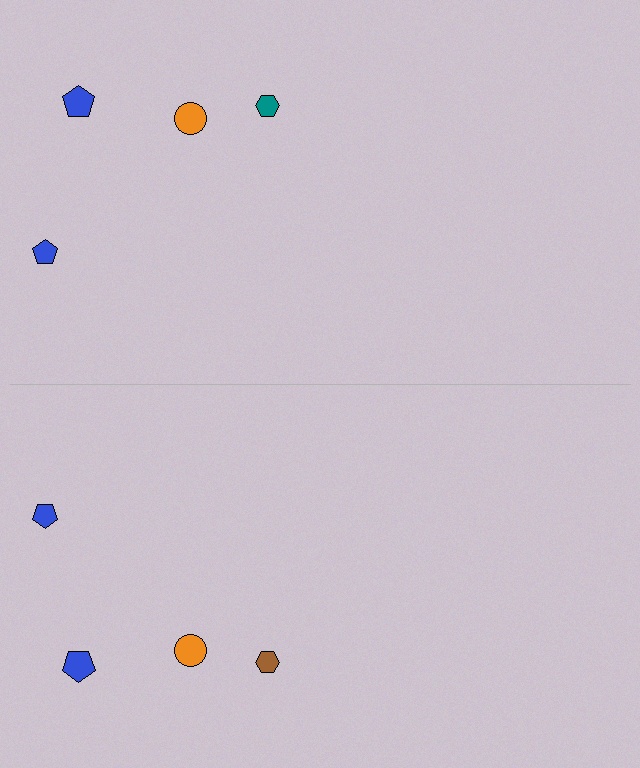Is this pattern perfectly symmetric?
No, the pattern is not perfectly symmetric. The brown hexagon on the bottom side breaks the symmetry — its mirror counterpart is teal.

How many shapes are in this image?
There are 8 shapes in this image.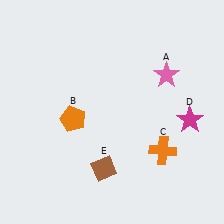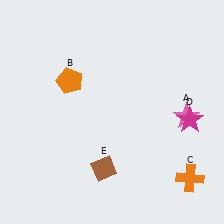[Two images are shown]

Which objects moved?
The objects that moved are: the pink star (A), the orange pentagon (B), the orange cross (C).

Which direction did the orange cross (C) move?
The orange cross (C) moved down.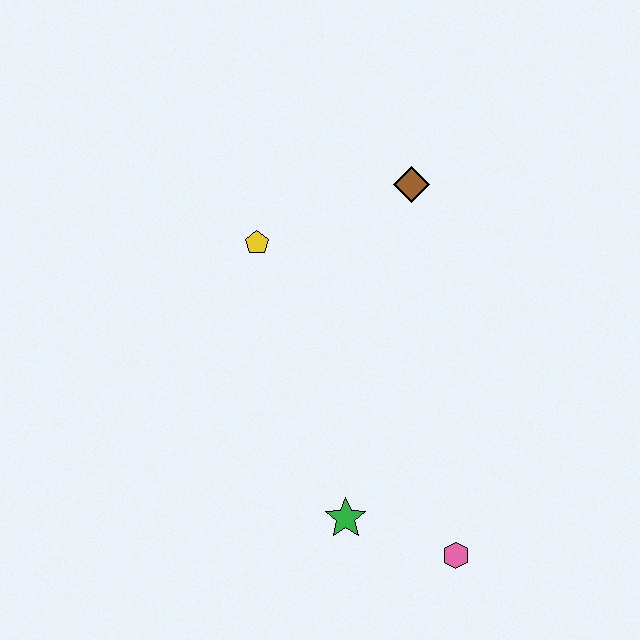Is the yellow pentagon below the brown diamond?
Yes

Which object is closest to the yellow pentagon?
The brown diamond is closest to the yellow pentagon.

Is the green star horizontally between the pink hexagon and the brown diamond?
No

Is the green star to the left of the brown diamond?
Yes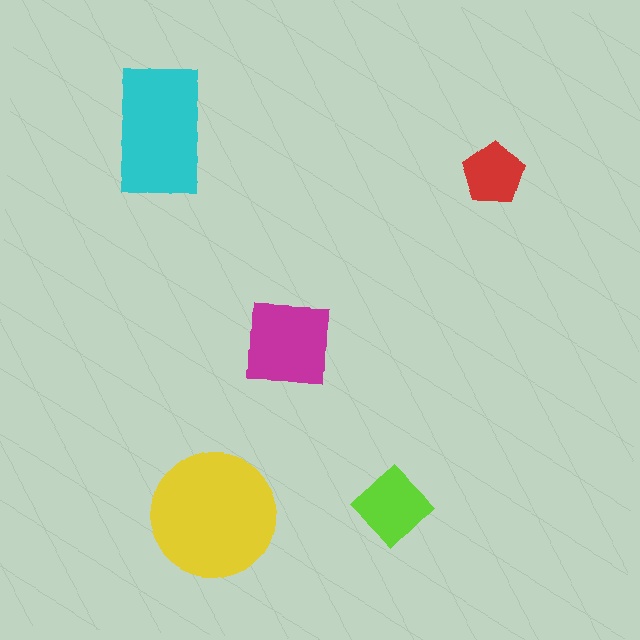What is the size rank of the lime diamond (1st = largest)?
4th.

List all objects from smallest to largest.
The red pentagon, the lime diamond, the magenta square, the cyan rectangle, the yellow circle.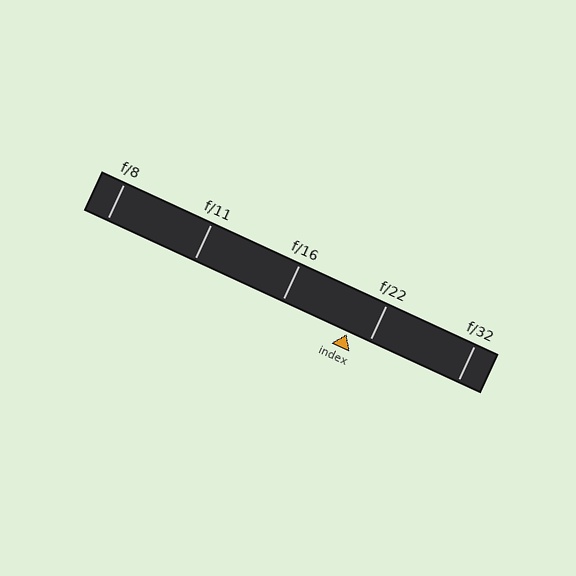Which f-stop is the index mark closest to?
The index mark is closest to f/22.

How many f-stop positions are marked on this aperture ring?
There are 5 f-stop positions marked.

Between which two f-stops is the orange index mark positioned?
The index mark is between f/16 and f/22.